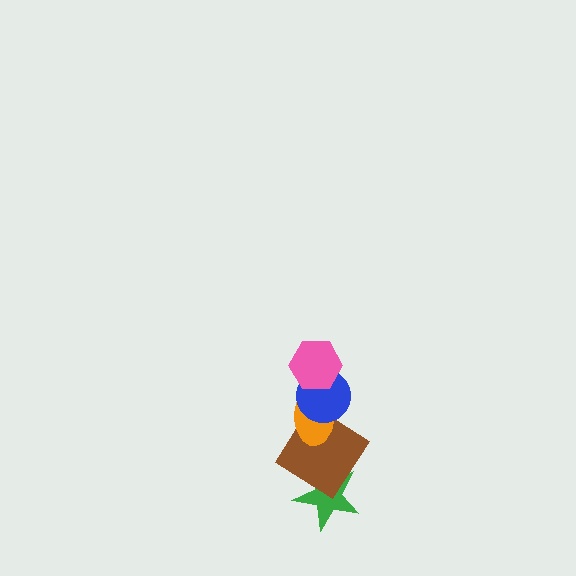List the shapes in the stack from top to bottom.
From top to bottom: the pink hexagon, the blue circle, the orange ellipse, the brown diamond, the green star.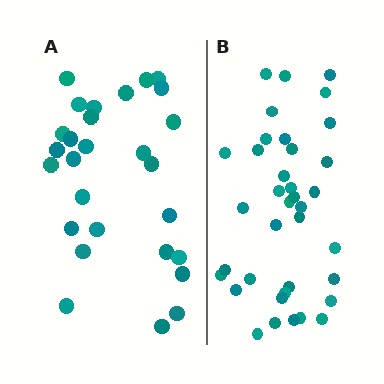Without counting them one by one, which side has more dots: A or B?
Region B (the right region) has more dots.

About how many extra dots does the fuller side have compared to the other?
Region B has roughly 8 or so more dots than region A.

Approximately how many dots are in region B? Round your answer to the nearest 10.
About 40 dots. (The exact count is 37, which rounds to 40.)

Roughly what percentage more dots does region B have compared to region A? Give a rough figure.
About 30% more.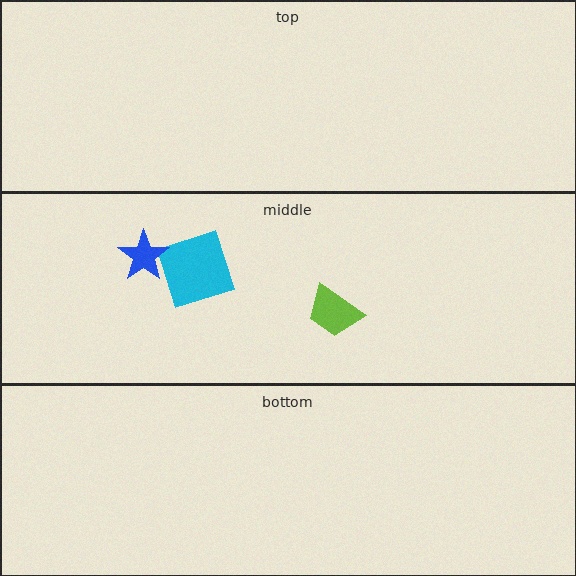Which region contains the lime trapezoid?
The middle region.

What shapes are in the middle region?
The lime trapezoid, the cyan square, the blue star.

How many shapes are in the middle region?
3.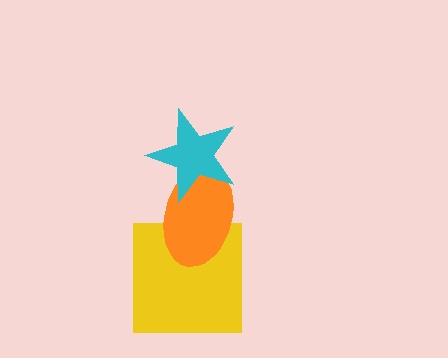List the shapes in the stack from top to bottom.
From top to bottom: the cyan star, the orange ellipse, the yellow square.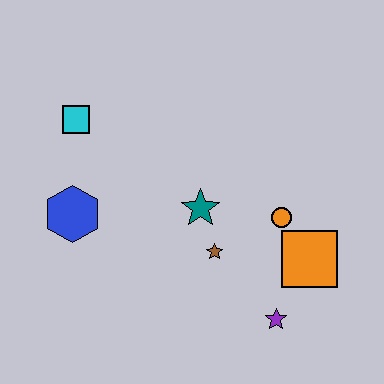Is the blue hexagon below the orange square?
No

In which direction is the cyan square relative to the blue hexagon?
The cyan square is above the blue hexagon.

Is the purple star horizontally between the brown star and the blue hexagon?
No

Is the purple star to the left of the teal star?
No